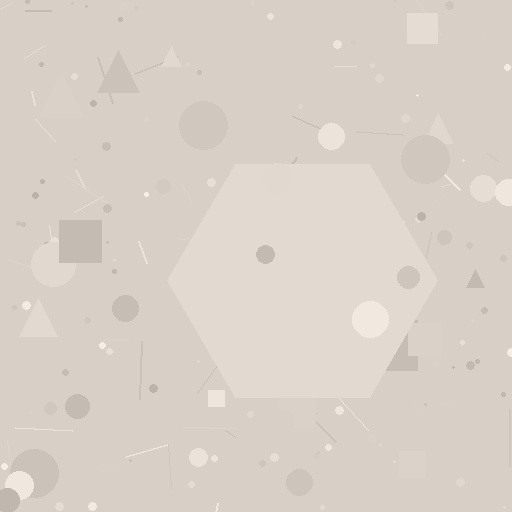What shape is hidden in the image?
A hexagon is hidden in the image.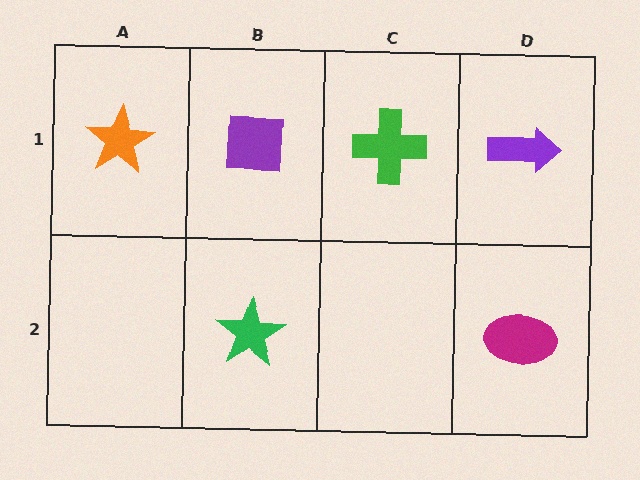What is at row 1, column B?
A purple square.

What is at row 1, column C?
A green cross.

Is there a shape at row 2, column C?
No, that cell is empty.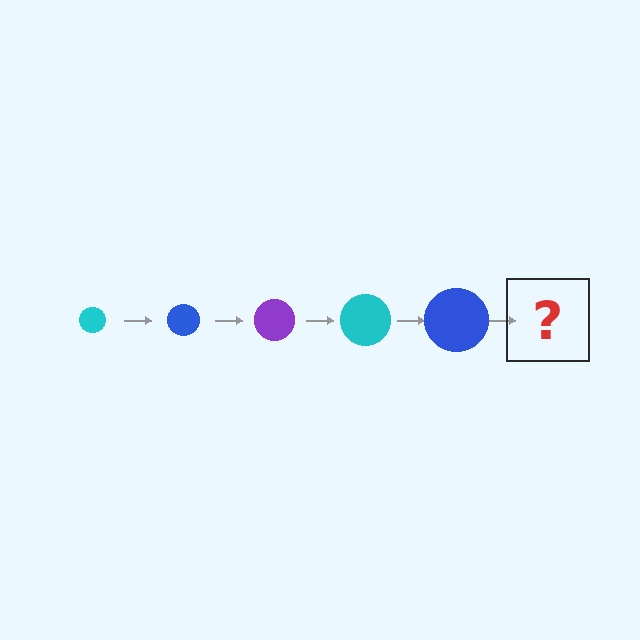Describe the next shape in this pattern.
It should be a purple circle, larger than the previous one.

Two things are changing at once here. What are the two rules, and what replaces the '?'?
The two rules are that the circle grows larger each step and the color cycles through cyan, blue, and purple. The '?' should be a purple circle, larger than the previous one.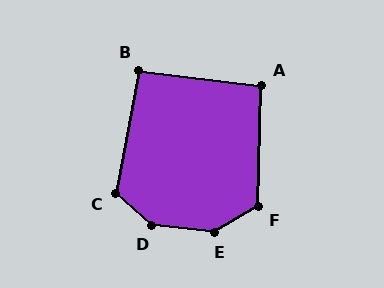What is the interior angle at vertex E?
Approximately 143 degrees (obtuse).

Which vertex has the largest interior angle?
D, at approximately 144 degrees.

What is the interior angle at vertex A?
Approximately 95 degrees (obtuse).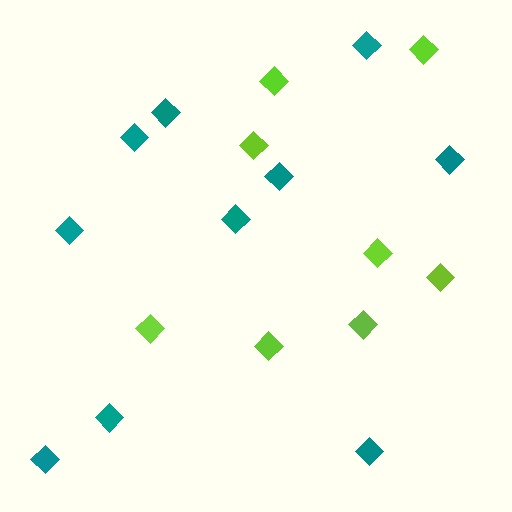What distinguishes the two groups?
There are 2 groups: one group of teal diamonds (10) and one group of lime diamonds (8).